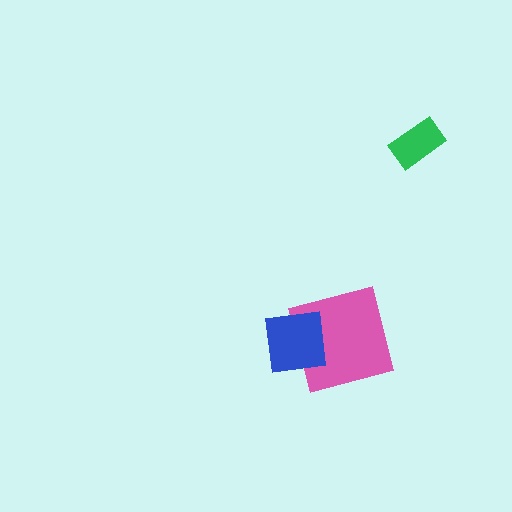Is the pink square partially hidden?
Yes, it is partially covered by another shape.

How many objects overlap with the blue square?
1 object overlaps with the blue square.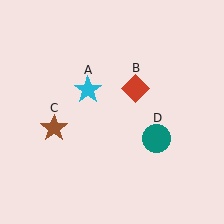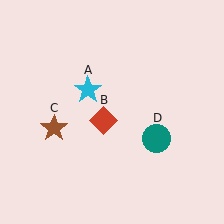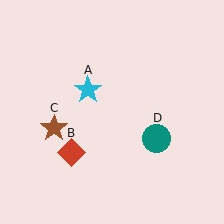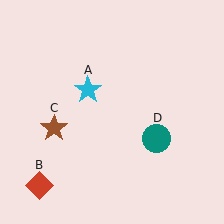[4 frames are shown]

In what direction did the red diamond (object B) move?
The red diamond (object B) moved down and to the left.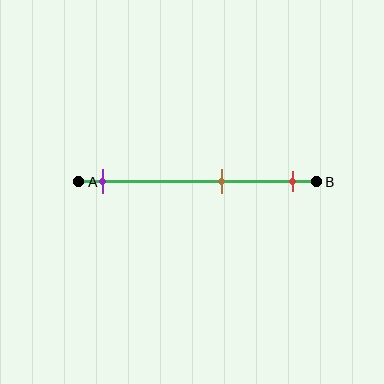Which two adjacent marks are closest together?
The brown and red marks are the closest adjacent pair.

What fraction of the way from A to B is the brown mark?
The brown mark is approximately 60% (0.6) of the way from A to B.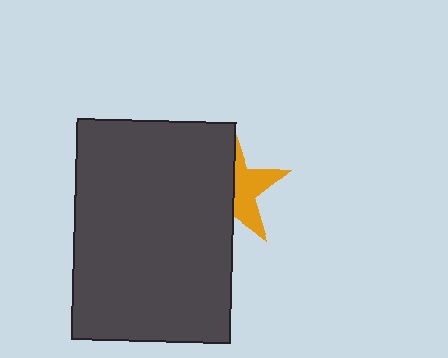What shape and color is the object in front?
The object in front is a dark gray rectangle.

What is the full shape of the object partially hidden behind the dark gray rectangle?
The partially hidden object is an orange star.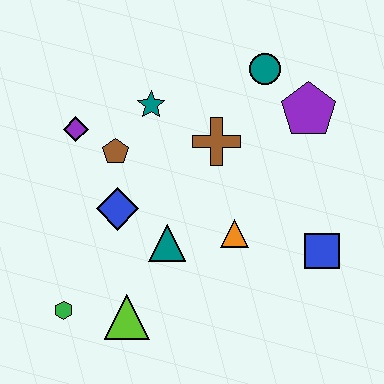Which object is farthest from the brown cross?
The green hexagon is farthest from the brown cross.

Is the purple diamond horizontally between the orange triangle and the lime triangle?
No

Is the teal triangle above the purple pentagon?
No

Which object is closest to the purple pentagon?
The teal circle is closest to the purple pentagon.